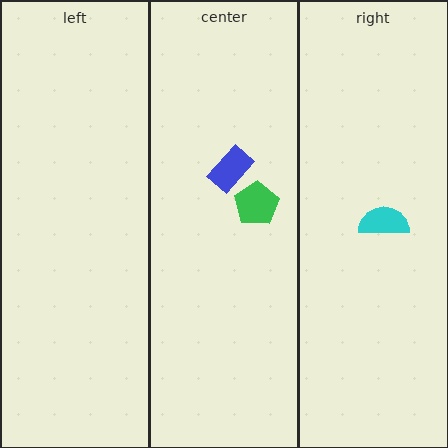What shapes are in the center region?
The blue rectangle, the green pentagon.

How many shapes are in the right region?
1.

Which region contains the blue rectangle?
The center region.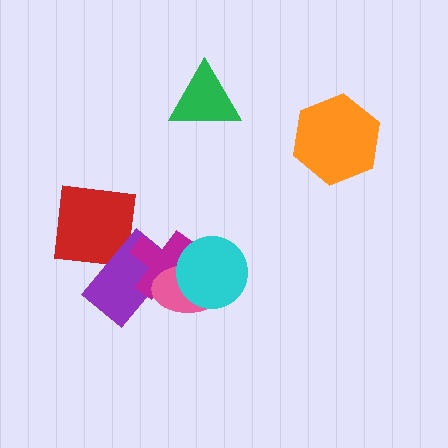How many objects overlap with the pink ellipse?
3 objects overlap with the pink ellipse.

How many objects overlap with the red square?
1 object overlaps with the red square.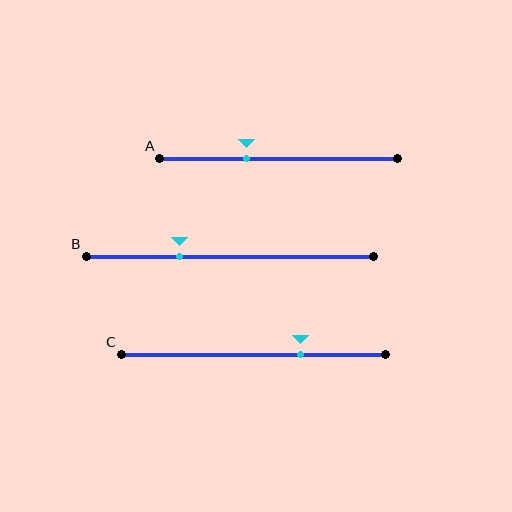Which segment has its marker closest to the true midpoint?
Segment A has its marker closest to the true midpoint.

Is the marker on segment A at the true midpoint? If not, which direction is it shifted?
No, the marker on segment A is shifted to the left by about 13% of the segment length.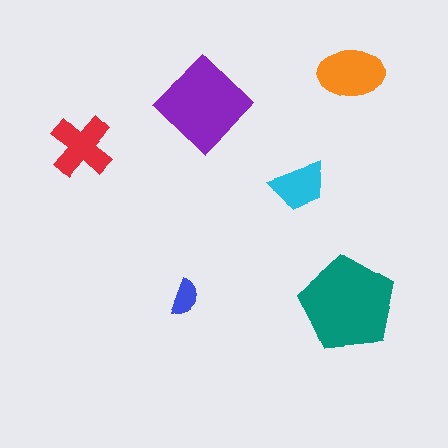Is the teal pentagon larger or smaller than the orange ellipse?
Larger.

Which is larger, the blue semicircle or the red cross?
The red cross.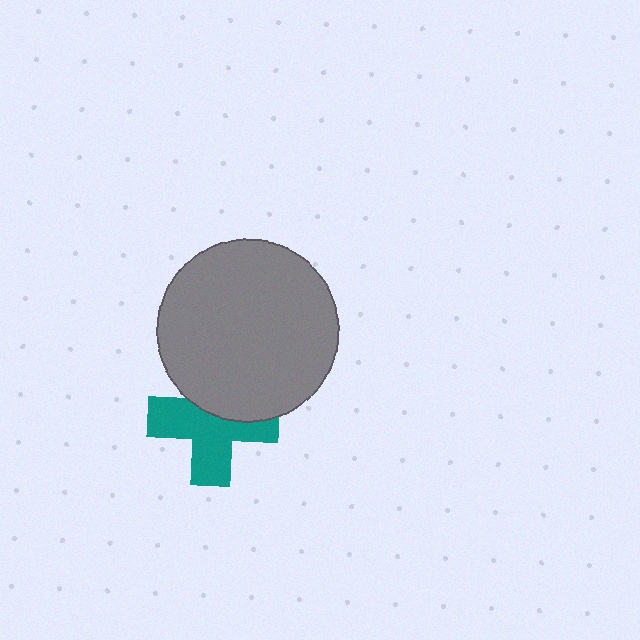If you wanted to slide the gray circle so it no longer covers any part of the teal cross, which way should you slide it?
Slide it up — that is the most direct way to separate the two shapes.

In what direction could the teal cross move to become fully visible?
The teal cross could move down. That would shift it out from behind the gray circle entirely.